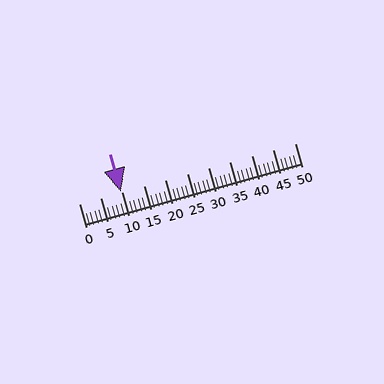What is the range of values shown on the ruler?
The ruler shows values from 0 to 50.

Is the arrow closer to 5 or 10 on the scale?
The arrow is closer to 10.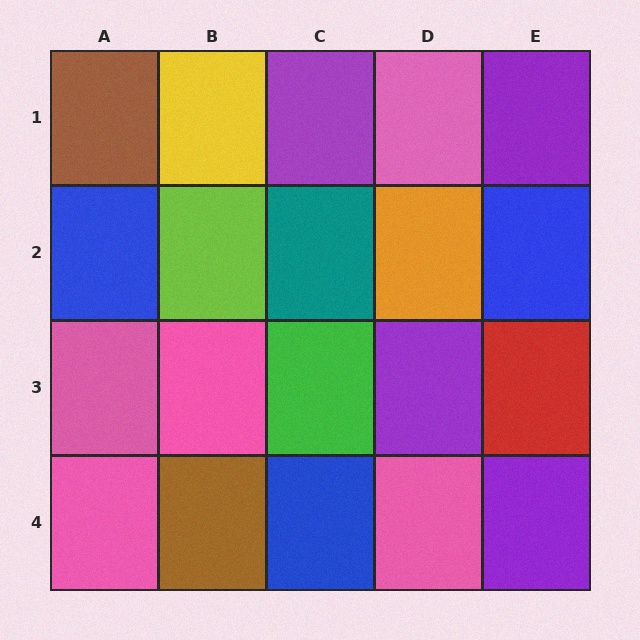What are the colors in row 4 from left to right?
Pink, brown, blue, pink, purple.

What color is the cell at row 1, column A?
Brown.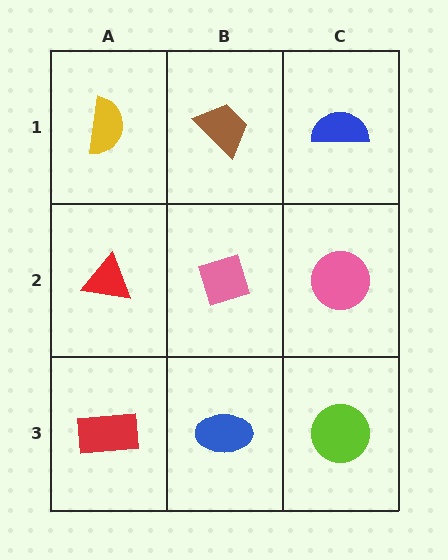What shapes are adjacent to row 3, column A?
A red triangle (row 2, column A), a blue ellipse (row 3, column B).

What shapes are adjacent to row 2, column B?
A brown trapezoid (row 1, column B), a blue ellipse (row 3, column B), a red triangle (row 2, column A), a pink circle (row 2, column C).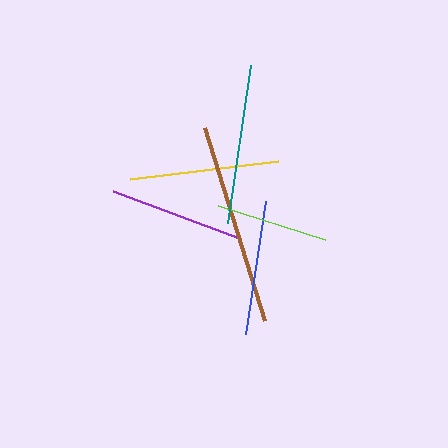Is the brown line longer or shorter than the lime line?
The brown line is longer than the lime line.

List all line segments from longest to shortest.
From longest to shortest: brown, teal, yellow, purple, blue, lime.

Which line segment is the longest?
The brown line is the longest at approximately 203 pixels.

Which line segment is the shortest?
The lime line is the shortest at approximately 113 pixels.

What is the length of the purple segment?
The purple segment is approximately 134 pixels long.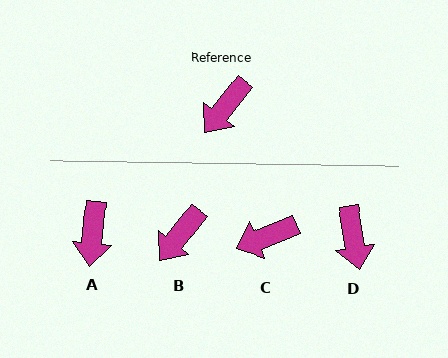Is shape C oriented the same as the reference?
No, it is off by about 29 degrees.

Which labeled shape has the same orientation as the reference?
B.